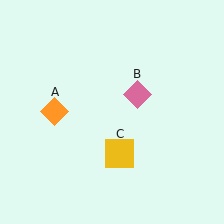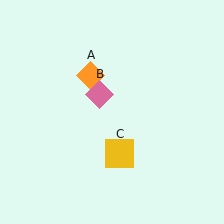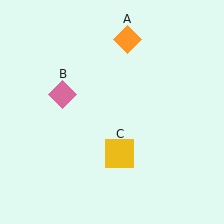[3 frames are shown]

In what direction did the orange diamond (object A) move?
The orange diamond (object A) moved up and to the right.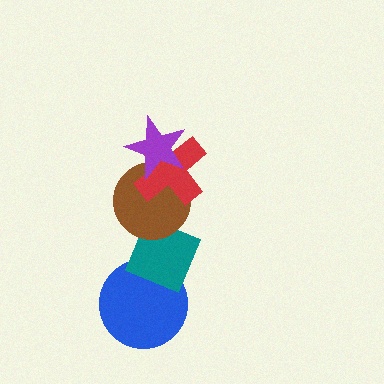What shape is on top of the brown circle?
The red cross is on top of the brown circle.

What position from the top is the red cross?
The red cross is 2nd from the top.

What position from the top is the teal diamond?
The teal diamond is 4th from the top.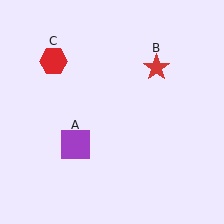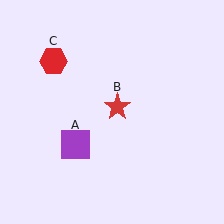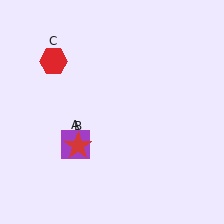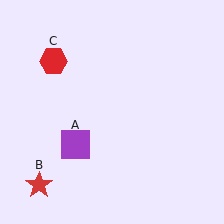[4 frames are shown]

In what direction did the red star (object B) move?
The red star (object B) moved down and to the left.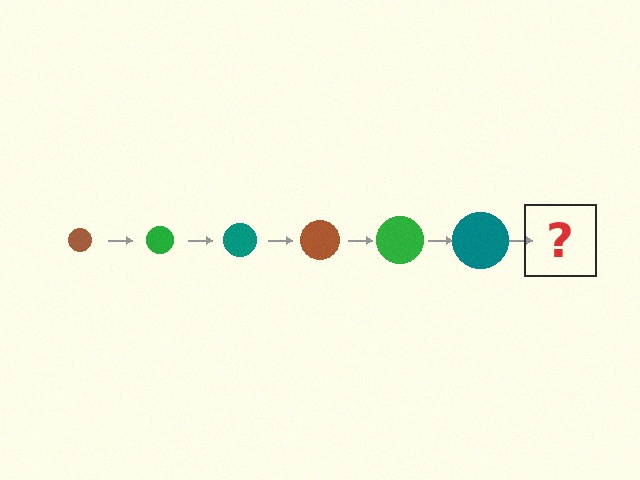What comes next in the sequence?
The next element should be a brown circle, larger than the previous one.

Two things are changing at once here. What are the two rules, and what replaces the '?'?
The two rules are that the circle grows larger each step and the color cycles through brown, green, and teal. The '?' should be a brown circle, larger than the previous one.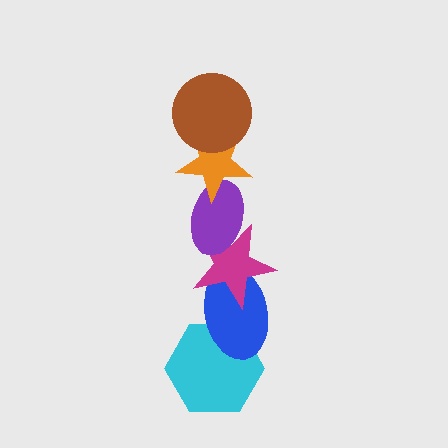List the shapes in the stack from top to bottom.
From top to bottom: the brown circle, the orange star, the purple ellipse, the magenta star, the blue ellipse, the cyan hexagon.